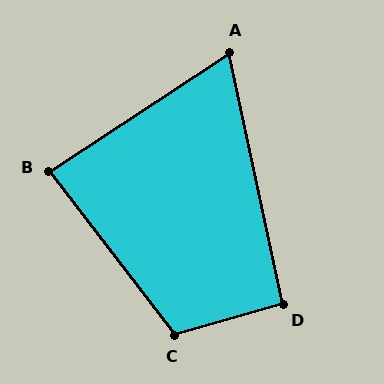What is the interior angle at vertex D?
Approximately 94 degrees (approximately right).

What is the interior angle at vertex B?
Approximately 86 degrees (approximately right).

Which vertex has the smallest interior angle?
A, at approximately 69 degrees.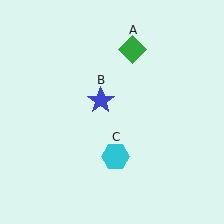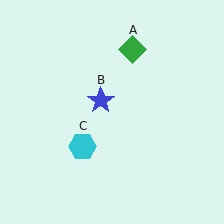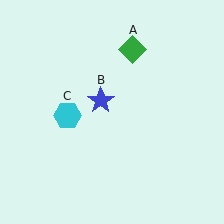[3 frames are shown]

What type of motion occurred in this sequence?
The cyan hexagon (object C) rotated clockwise around the center of the scene.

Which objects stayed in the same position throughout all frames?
Green diamond (object A) and blue star (object B) remained stationary.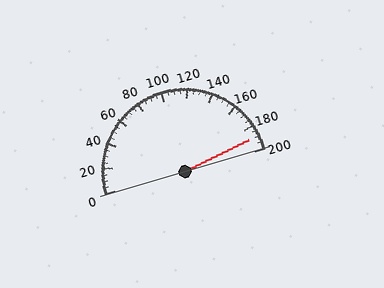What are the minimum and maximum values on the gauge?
The gauge ranges from 0 to 200.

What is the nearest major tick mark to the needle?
The nearest major tick mark is 200.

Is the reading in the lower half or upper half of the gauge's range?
The reading is in the upper half of the range (0 to 200).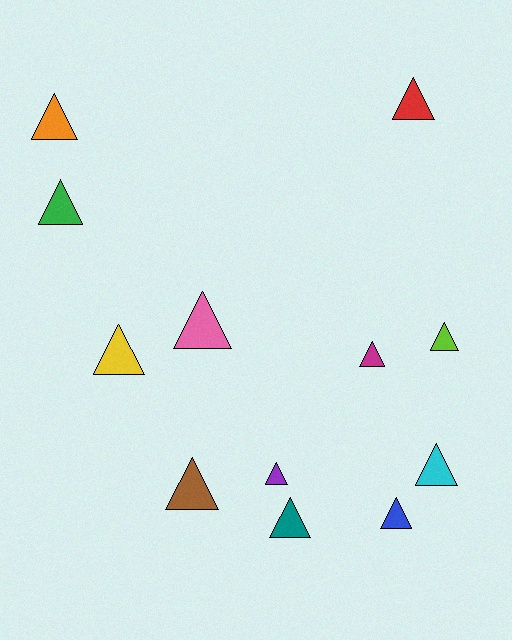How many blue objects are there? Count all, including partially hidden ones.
There is 1 blue object.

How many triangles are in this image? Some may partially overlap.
There are 12 triangles.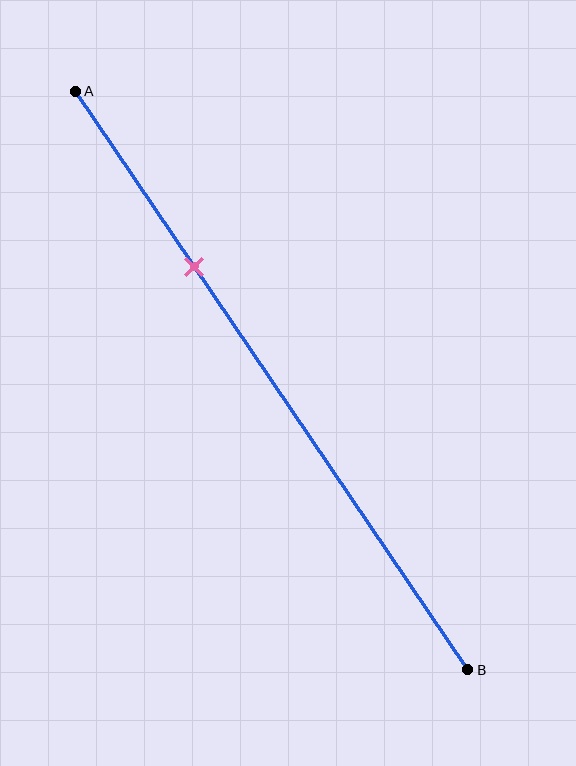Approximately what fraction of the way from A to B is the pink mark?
The pink mark is approximately 30% of the way from A to B.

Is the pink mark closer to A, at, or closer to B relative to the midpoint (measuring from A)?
The pink mark is closer to point A than the midpoint of segment AB.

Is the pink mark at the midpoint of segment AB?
No, the mark is at about 30% from A, not at the 50% midpoint.